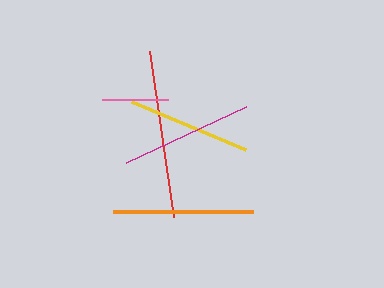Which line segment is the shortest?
The pink line is the shortest at approximately 66 pixels.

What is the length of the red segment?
The red segment is approximately 168 pixels long.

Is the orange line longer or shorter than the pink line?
The orange line is longer than the pink line.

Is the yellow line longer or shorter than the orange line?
The orange line is longer than the yellow line.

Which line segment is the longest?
The red line is the longest at approximately 168 pixels.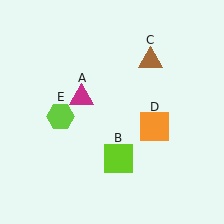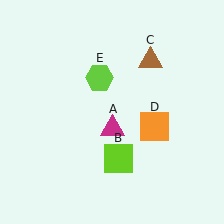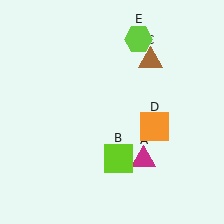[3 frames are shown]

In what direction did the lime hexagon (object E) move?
The lime hexagon (object E) moved up and to the right.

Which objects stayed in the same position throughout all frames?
Lime square (object B) and brown triangle (object C) and orange square (object D) remained stationary.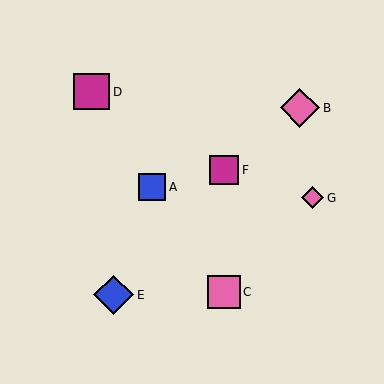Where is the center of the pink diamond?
The center of the pink diamond is at (313, 198).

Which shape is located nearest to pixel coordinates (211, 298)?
The pink square (labeled C) at (224, 292) is nearest to that location.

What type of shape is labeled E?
Shape E is a blue diamond.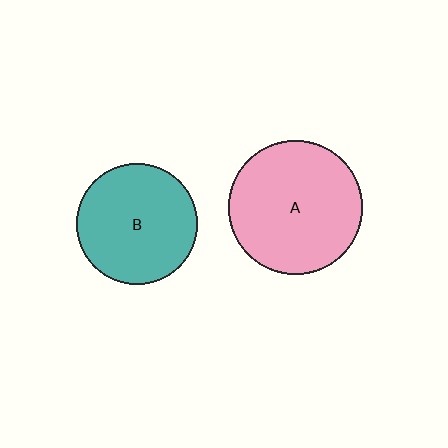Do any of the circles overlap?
No, none of the circles overlap.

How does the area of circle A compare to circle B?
Approximately 1.2 times.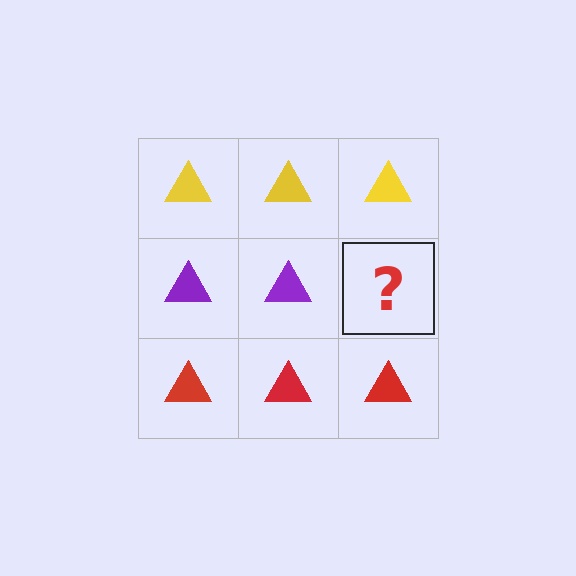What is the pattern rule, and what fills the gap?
The rule is that each row has a consistent color. The gap should be filled with a purple triangle.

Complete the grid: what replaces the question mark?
The question mark should be replaced with a purple triangle.